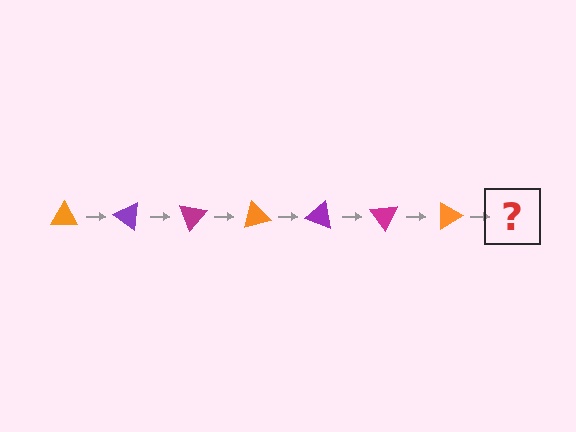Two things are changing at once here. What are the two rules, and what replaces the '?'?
The two rules are that it rotates 35 degrees each step and the color cycles through orange, purple, and magenta. The '?' should be a purple triangle, rotated 245 degrees from the start.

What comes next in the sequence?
The next element should be a purple triangle, rotated 245 degrees from the start.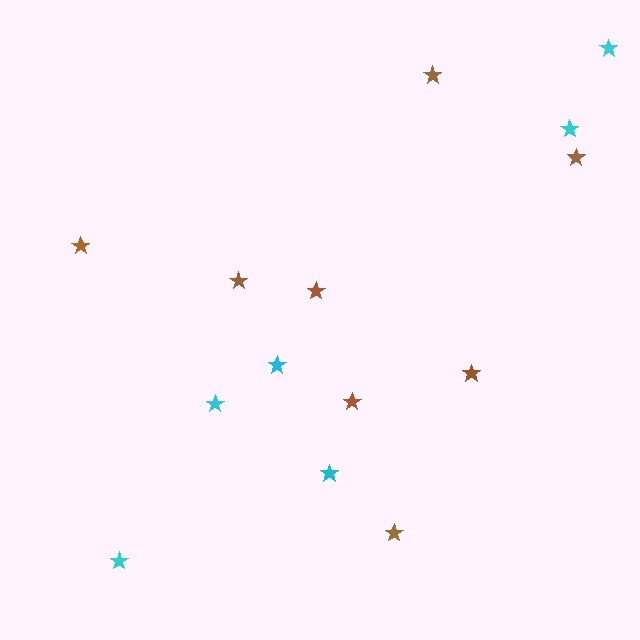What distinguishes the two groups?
There are 2 groups: one group of brown stars (8) and one group of cyan stars (6).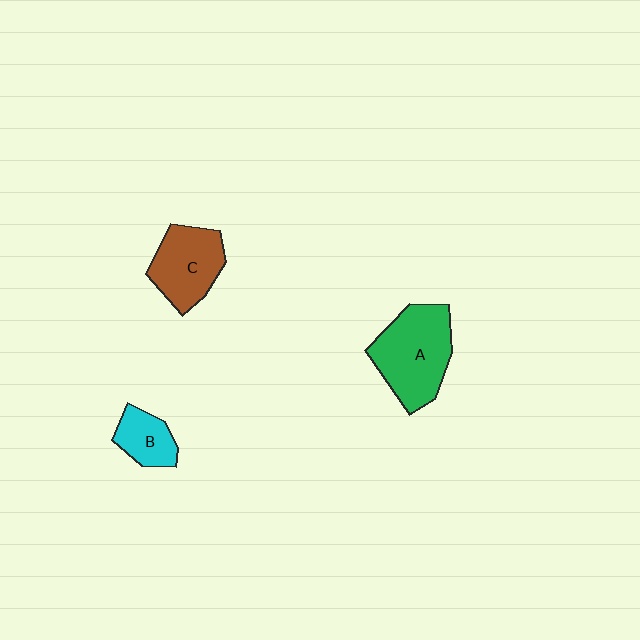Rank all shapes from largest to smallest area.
From largest to smallest: A (green), C (brown), B (cyan).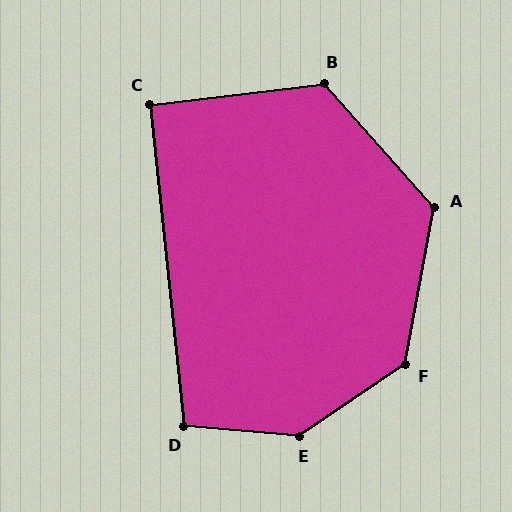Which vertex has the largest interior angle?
E, at approximately 141 degrees.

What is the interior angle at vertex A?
Approximately 128 degrees (obtuse).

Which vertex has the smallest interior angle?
C, at approximately 91 degrees.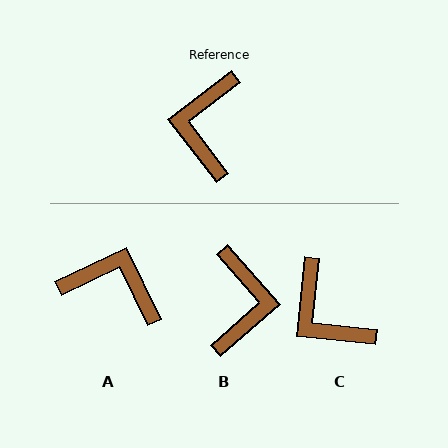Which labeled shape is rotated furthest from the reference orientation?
B, about 176 degrees away.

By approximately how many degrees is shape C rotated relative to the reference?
Approximately 47 degrees counter-clockwise.